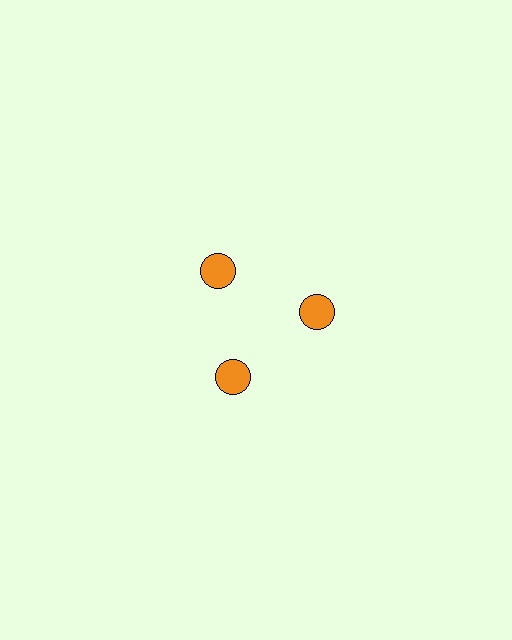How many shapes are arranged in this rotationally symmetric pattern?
There are 3 shapes, arranged in 3 groups of 1.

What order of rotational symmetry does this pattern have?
This pattern has 3-fold rotational symmetry.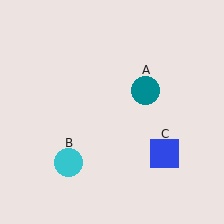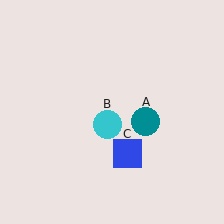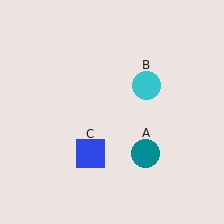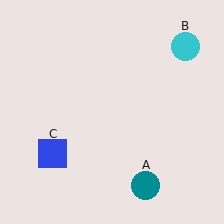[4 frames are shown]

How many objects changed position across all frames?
3 objects changed position: teal circle (object A), cyan circle (object B), blue square (object C).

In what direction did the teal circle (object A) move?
The teal circle (object A) moved down.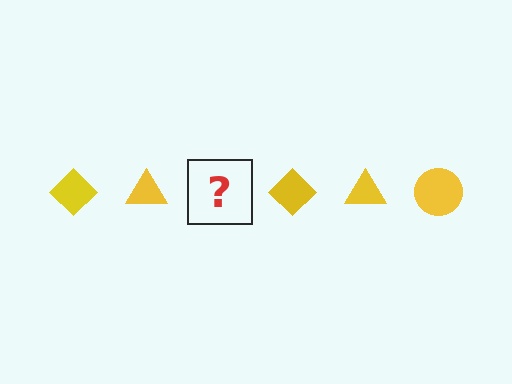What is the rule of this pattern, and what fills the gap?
The rule is that the pattern cycles through diamond, triangle, circle shapes in yellow. The gap should be filled with a yellow circle.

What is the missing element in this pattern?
The missing element is a yellow circle.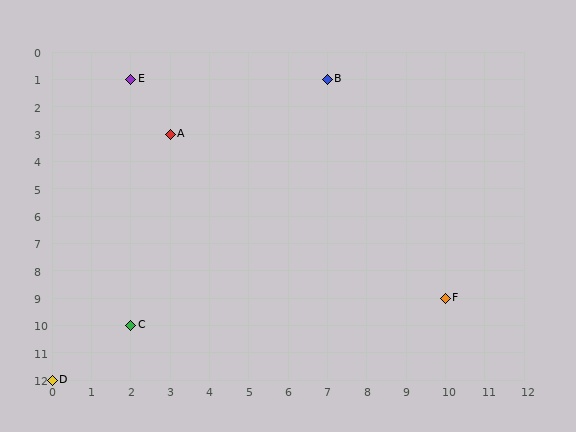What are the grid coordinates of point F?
Point F is at grid coordinates (10, 9).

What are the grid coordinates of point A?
Point A is at grid coordinates (3, 3).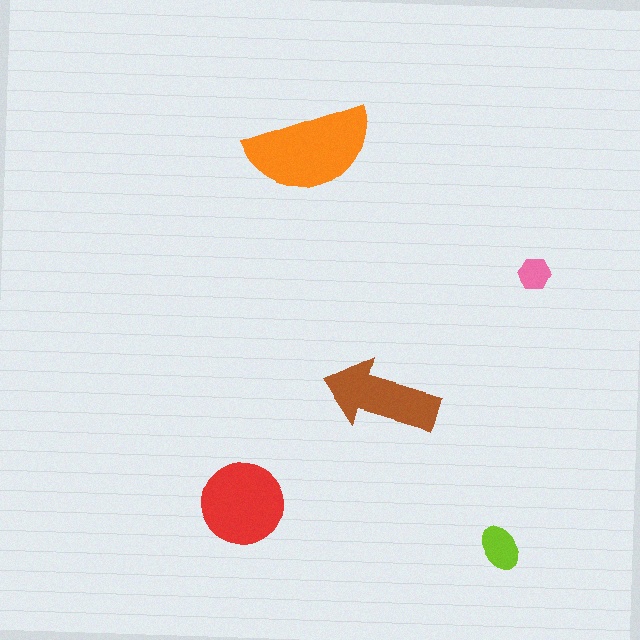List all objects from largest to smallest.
The orange semicircle, the red circle, the brown arrow, the lime ellipse, the pink hexagon.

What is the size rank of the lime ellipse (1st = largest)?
4th.